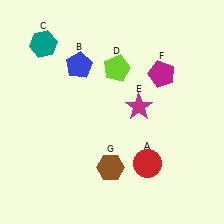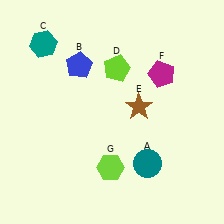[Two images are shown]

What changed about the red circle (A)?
In Image 1, A is red. In Image 2, it changed to teal.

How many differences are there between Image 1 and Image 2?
There are 3 differences between the two images.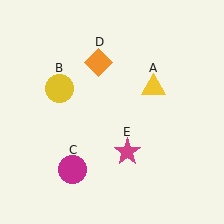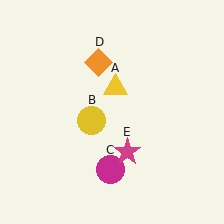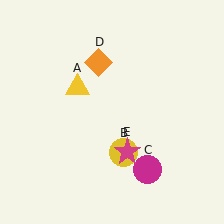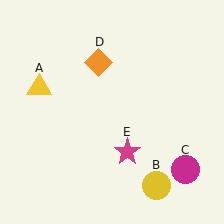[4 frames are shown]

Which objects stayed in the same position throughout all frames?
Orange diamond (object D) and magenta star (object E) remained stationary.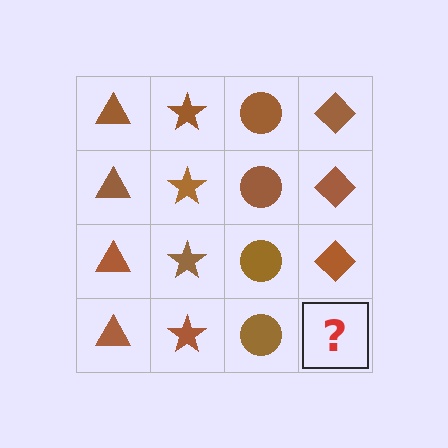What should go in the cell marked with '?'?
The missing cell should contain a brown diamond.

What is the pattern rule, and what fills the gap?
The rule is that each column has a consistent shape. The gap should be filled with a brown diamond.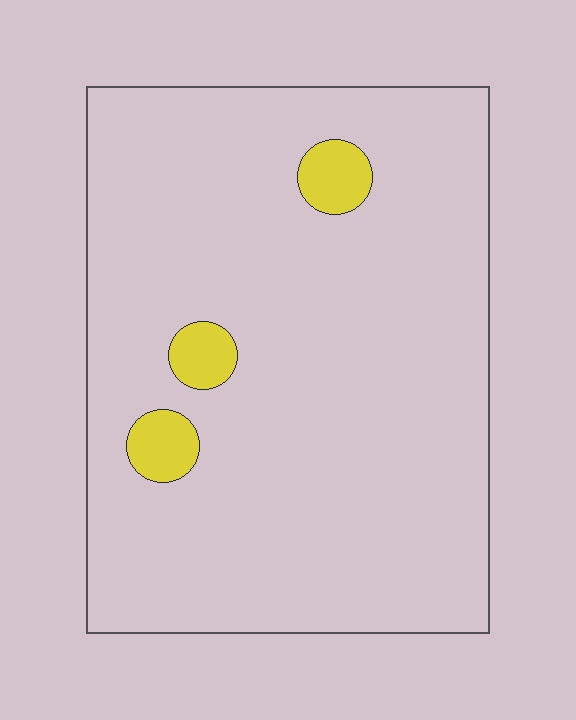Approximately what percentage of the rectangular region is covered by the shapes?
Approximately 5%.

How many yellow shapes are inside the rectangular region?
3.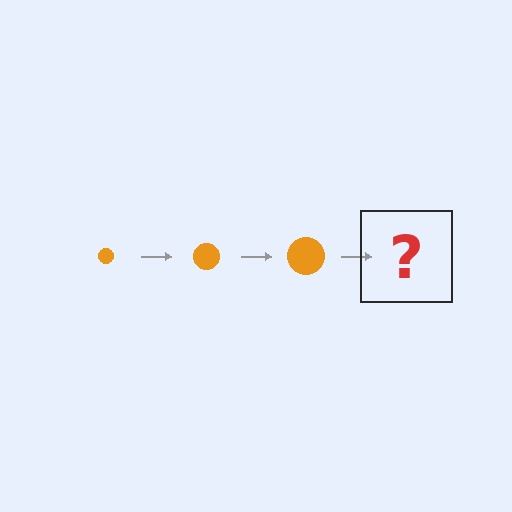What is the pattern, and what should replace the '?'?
The pattern is that the circle gets progressively larger each step. The '?' should be an orange circle, larger than the previous one.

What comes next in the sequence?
The next element should be an orange circle, larger than the previous one.